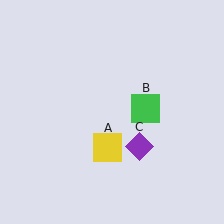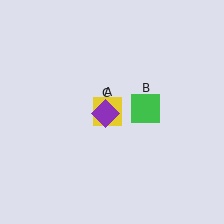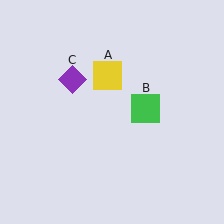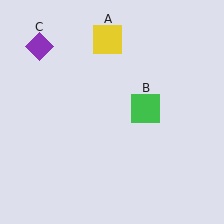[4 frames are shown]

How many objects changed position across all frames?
2 objects changed position: yellow square (object A), purple diamond (object C).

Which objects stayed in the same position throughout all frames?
Green square (object B) remained stationary.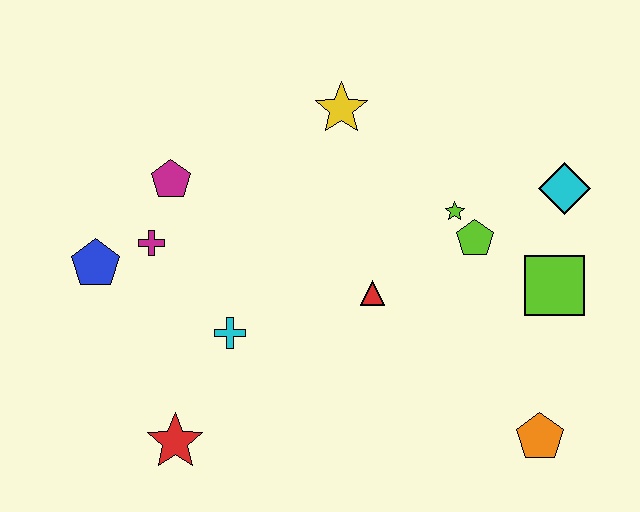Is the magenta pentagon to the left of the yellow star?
Yes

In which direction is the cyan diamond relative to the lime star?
The cyan diamond is to the right of the lime star.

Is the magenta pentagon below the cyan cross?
No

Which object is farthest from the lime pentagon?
The blue pentagon is farthest from the lime pentagon.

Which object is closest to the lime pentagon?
The lime star is closest to the lime pentagon.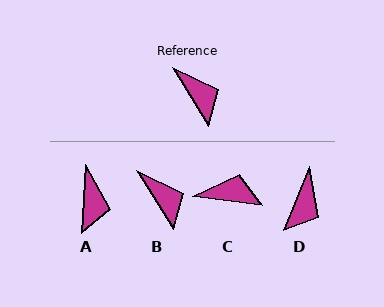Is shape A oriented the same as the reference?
No, it is off by about 35 degrees.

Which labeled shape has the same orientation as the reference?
B.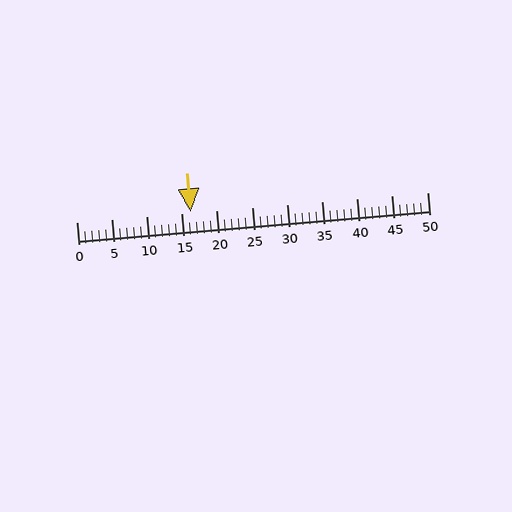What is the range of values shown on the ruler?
The ruler shows values from 0 to 50.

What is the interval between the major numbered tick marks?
The major tick marks are spaced 5 units apart.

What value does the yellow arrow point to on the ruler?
The yellow arrow points to approximately 16.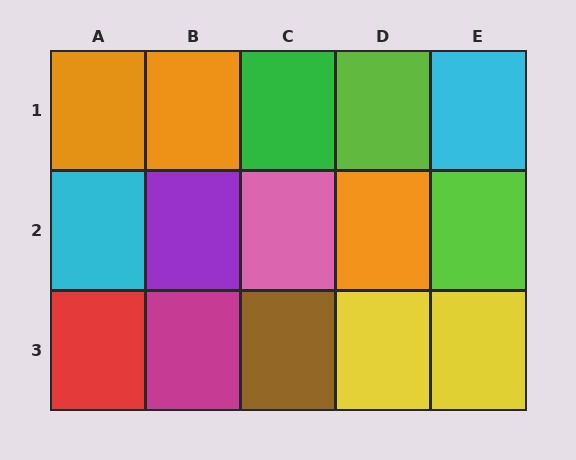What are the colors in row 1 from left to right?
Orange, orange, green, lime, cyan.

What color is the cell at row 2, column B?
Purple.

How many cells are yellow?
2 cells are yellow.